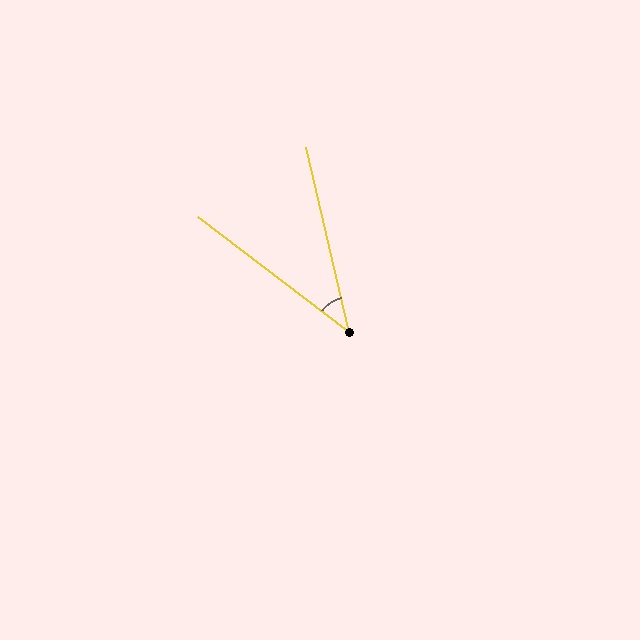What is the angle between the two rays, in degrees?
Approximately 40 degrees.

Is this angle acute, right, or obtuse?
It is acute.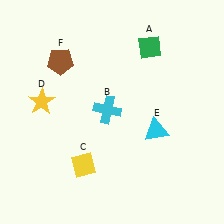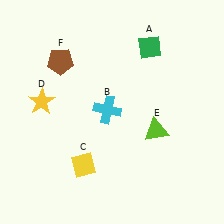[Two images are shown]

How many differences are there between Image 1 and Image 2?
There is 1 difference between the two images.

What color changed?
The triangle (E) changed from cyan in Image 1 to lime in Image 2.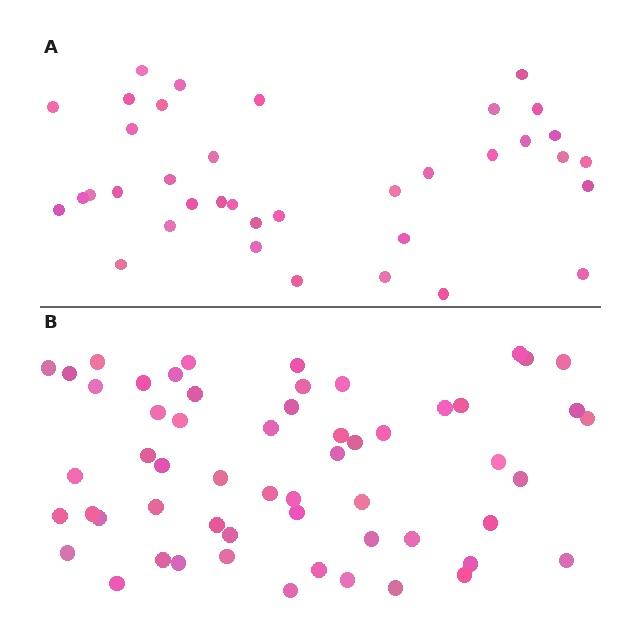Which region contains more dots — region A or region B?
Region B (the bottom region) has more dots.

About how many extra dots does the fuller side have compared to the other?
Region B has approximately 20 more dots than region A.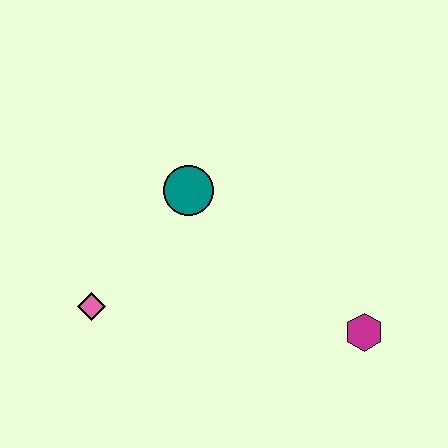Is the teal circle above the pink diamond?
Yes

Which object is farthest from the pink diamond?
The magenta hexagon is farthest from the pink diamond.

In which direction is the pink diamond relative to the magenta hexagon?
The pink diamond is to the left of the magenta hexagon.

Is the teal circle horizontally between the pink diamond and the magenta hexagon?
Yes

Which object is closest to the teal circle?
The pink diamond is closest to the teal circle.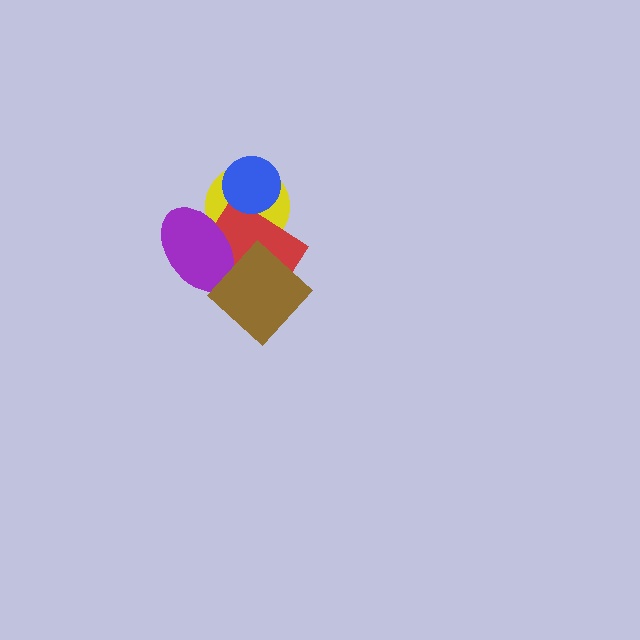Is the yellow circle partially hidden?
Yes, it is partially covered by another shape.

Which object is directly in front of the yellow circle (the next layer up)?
The red diamond is directly in front of the yellow circle.